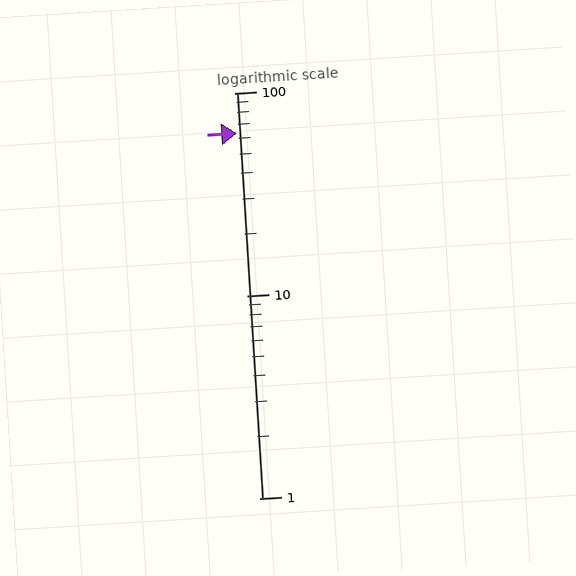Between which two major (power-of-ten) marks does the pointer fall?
The pointer is between 10 and 100.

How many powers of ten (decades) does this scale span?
The scale spans 2 decades, from 1 to 100.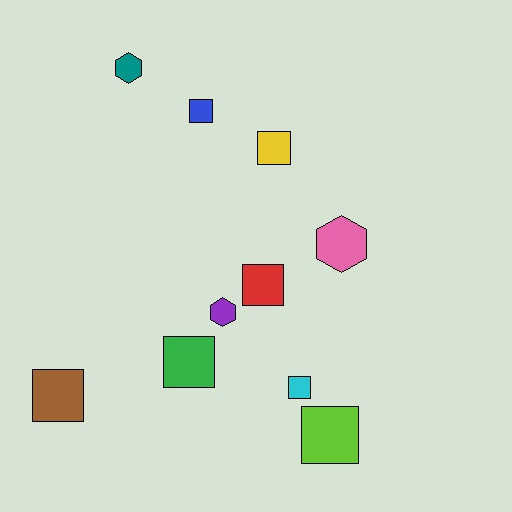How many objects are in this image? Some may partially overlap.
There are 10 objects.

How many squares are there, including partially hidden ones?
There are 7 squares.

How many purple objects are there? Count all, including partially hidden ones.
There is 1 purple object.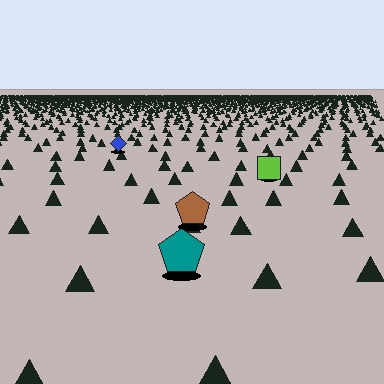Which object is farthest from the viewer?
The blue diamond is farthest from the viewer. It appears smaller and the ground texture around it is denser.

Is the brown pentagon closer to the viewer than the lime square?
Yes. The brown pentagon is closer — you can tell from the texture gradient: the ground texture is coarser near it.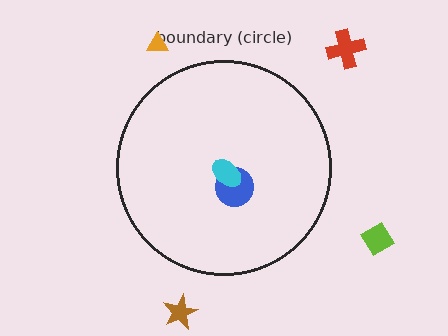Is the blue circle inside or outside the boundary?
Inside.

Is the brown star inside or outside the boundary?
Outside.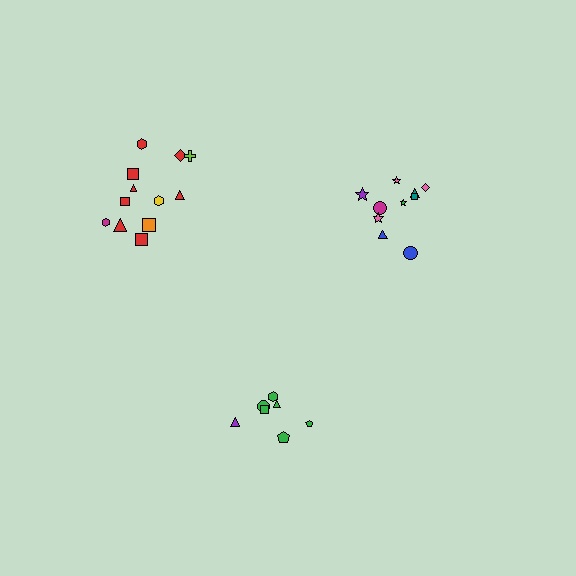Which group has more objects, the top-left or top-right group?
The top-left group.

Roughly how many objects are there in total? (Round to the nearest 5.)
Roughly 30 objects in total.